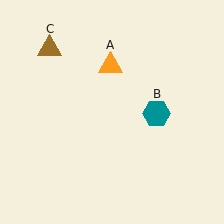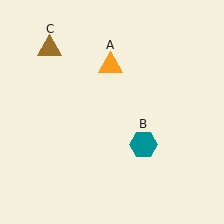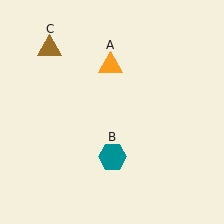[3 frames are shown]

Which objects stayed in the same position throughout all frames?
Orange triangle (object A) and brown triangle (object C) remained stationary.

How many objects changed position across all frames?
1 object changed position: teal hexagon (object B).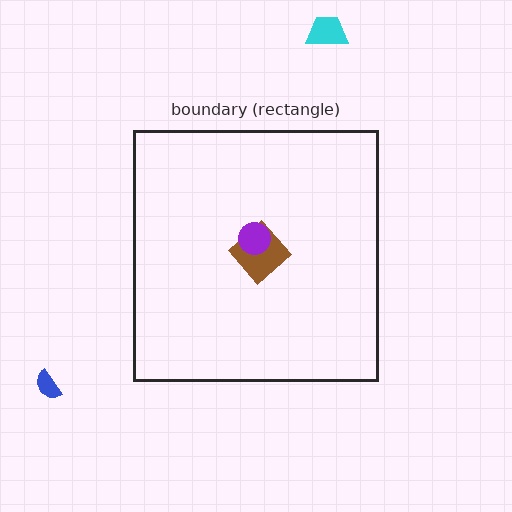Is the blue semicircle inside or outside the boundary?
Outside.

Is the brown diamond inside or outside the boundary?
Inside.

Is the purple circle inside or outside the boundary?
Inside.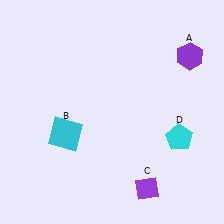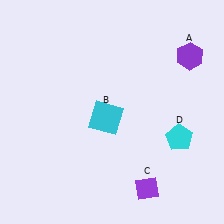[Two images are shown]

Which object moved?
The cyan square (B) moved right.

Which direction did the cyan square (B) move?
The cyan square (B) moved right.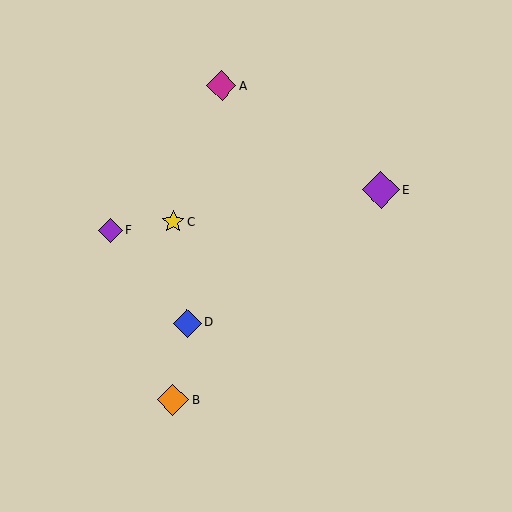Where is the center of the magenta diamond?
The center of the magenta diamond is at (222, 86).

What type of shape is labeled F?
Shape F is a purple diamond.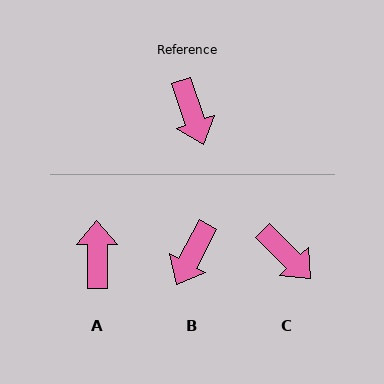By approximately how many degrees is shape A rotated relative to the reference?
Approximately 161 degrees counter-clockwise.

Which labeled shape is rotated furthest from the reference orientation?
A, about 161 degrees away.